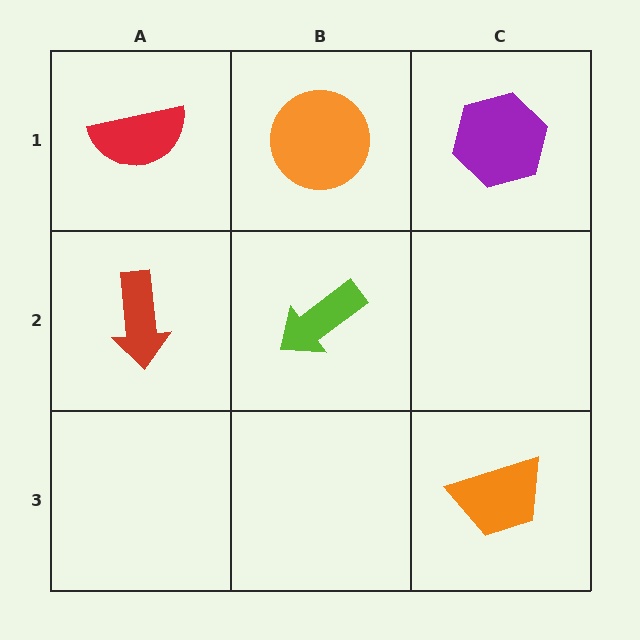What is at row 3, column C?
An orange trapezoid.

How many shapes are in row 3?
1 shape.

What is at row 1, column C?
A purple hexagon.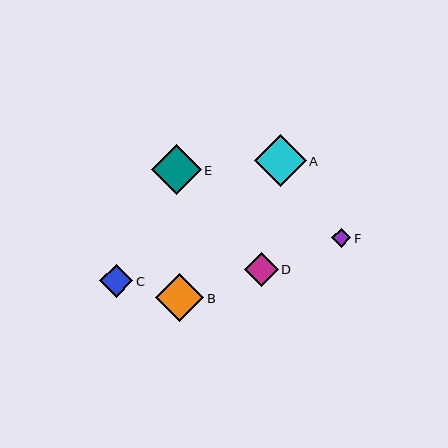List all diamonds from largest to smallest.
From largest to smallest: A, E, B, D, C, F.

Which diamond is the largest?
Diamond A is the largest with a size of approximately 52 pixels.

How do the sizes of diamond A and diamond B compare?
Diamond A and diamond B are approximately the same size.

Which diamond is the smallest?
Diamond F is the smallest with a size of approximately 19 pixels.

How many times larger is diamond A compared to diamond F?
Diamond A is approximately 2.7 times the size of diamond F.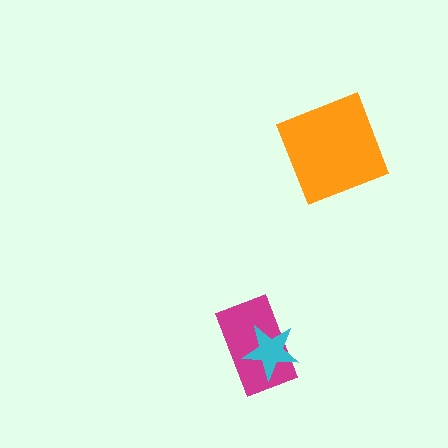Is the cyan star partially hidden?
No, no other shape covers it.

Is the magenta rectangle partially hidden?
Yes, it is partially covered by another shape.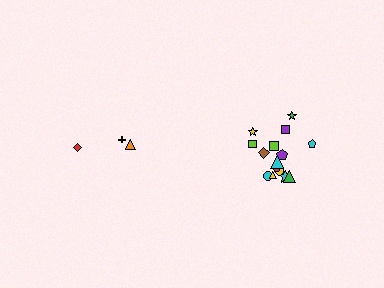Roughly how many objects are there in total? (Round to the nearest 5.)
Roughly 20 objects in total.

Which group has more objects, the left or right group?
The right group.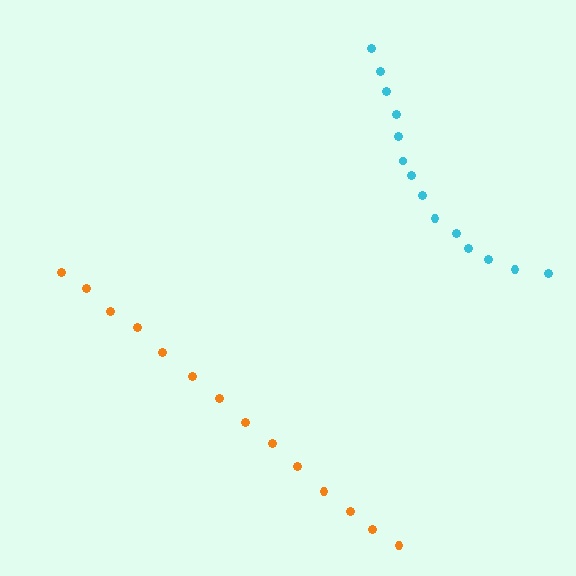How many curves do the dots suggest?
There are 2 distinct paths.